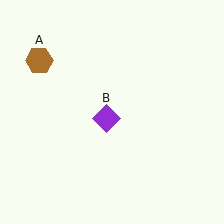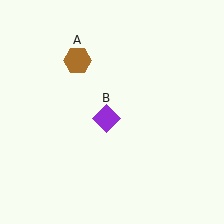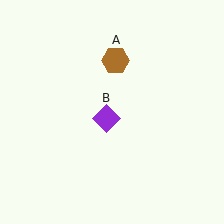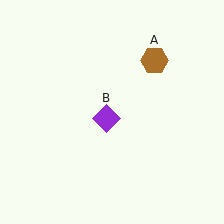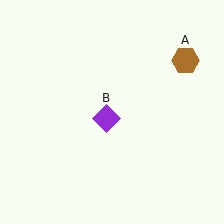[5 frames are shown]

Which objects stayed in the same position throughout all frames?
Purple diamond (object B) remained stationary.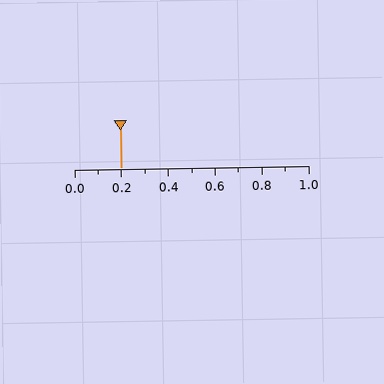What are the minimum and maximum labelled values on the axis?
The axis runs from 0.0 to 1.0.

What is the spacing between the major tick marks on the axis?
The major ticks are spaced 0.2 apart.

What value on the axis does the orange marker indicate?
The marker indicates approximately 0.2.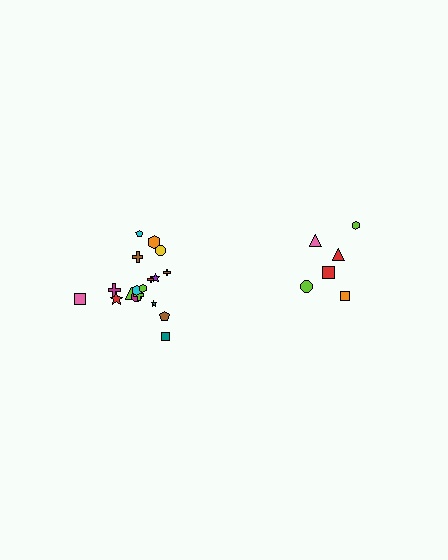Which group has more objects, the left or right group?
The left group.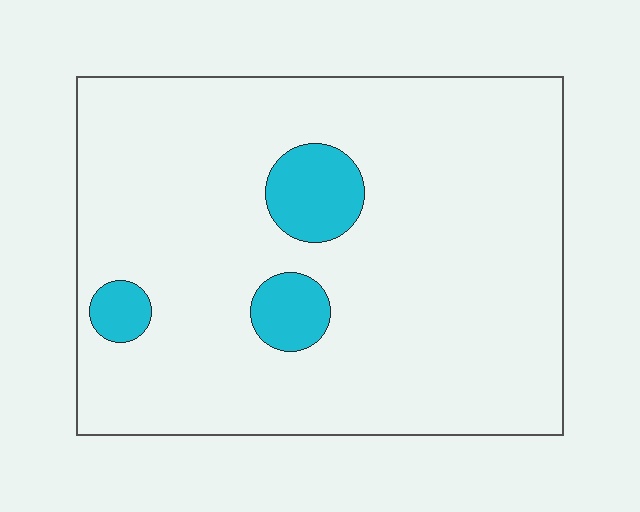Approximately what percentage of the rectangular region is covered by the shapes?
Approximately 10%.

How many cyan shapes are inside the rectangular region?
3.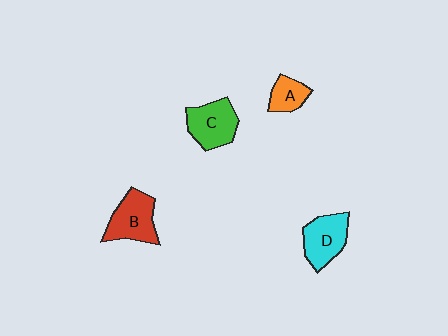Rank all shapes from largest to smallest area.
From largest to smallest: B (red), C (green), D (cyan), A (orange).